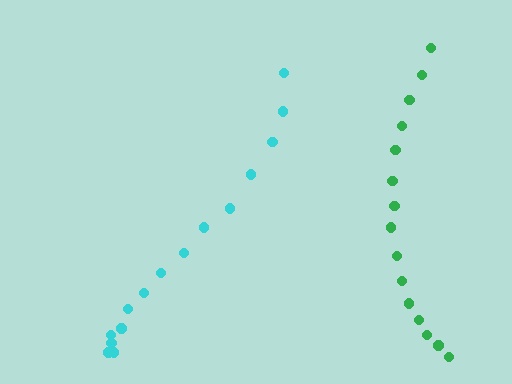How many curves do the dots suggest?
There are 2 distinct paths.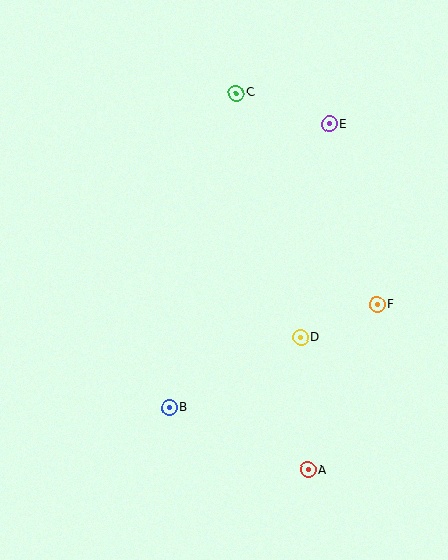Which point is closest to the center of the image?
Point D at (301, 337) is closest to the center.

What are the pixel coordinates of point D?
Point D is at (301, 337).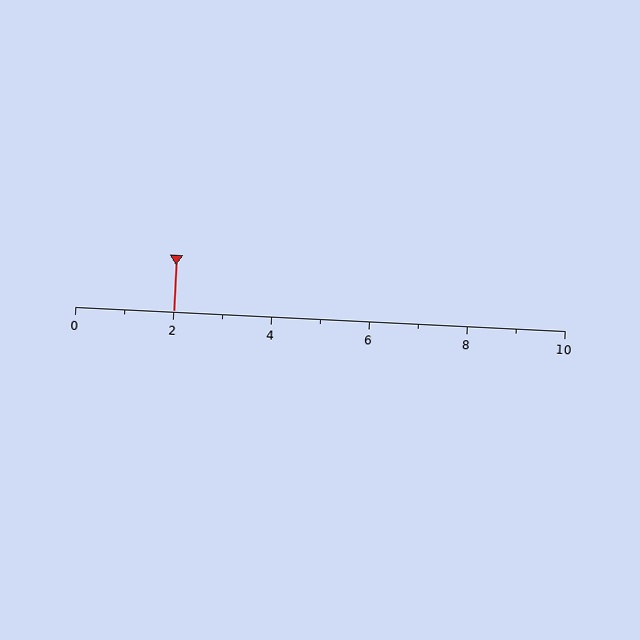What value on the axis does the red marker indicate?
The marker indicates approximately 2.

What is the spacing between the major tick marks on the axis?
The major ticks are spaced 2 apart.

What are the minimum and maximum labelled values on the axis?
The axis runs from 0 to 10.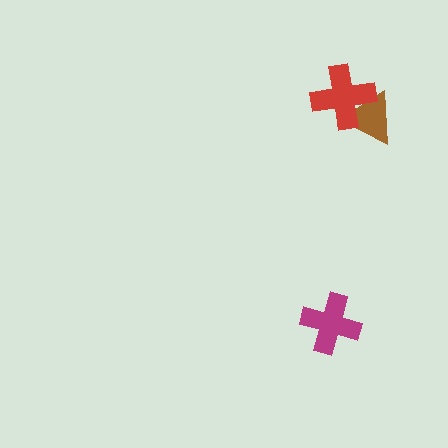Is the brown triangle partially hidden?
Yes, it is partially covered by another shape.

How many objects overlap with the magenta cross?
0 objects overlap with the magenta cross.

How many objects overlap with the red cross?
1 object overlaps with the red cross.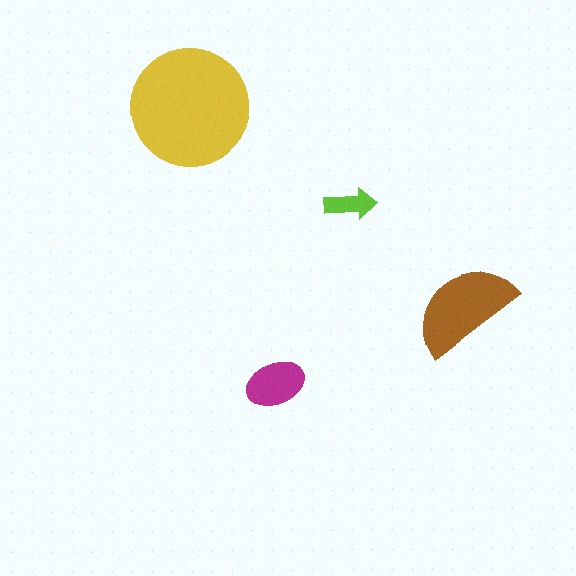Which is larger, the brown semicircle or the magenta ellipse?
The brown semicircle.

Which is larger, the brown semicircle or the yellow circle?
The yellow circle.